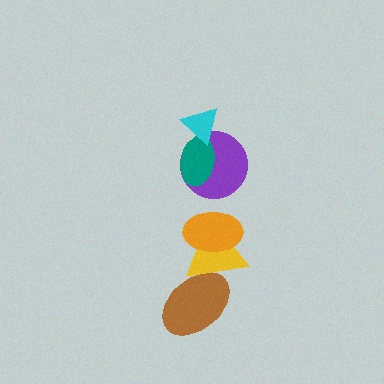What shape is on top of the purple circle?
The teal ellipse is on top of the purple circle.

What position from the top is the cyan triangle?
The cyan triangle is 1st from the top.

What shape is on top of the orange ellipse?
The purple circle is on top of the orange ellipse.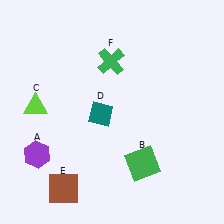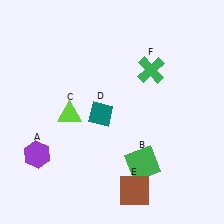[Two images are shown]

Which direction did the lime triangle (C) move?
The lime triangle (C) moved right.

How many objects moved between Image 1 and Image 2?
3 objects moved between the two images.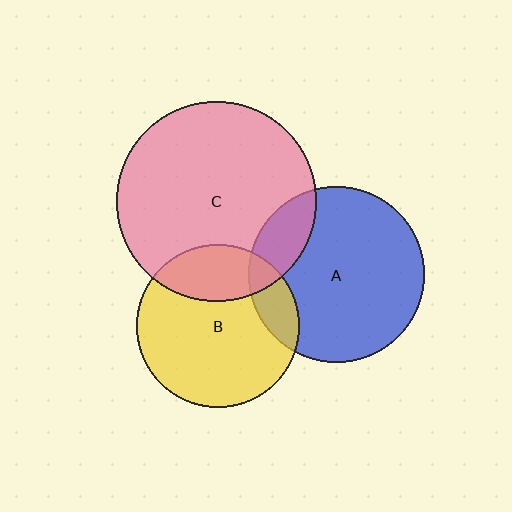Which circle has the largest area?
Circle C (pink).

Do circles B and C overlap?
Yes.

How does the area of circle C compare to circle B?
Approximately 1.5 times.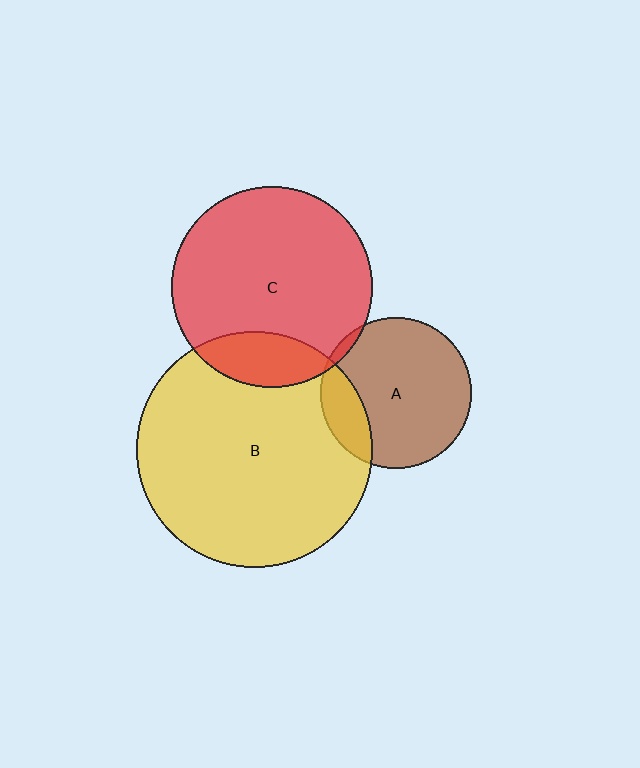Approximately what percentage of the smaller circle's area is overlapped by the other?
Approximately 5%.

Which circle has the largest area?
Circle B (yellow).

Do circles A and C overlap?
Yes.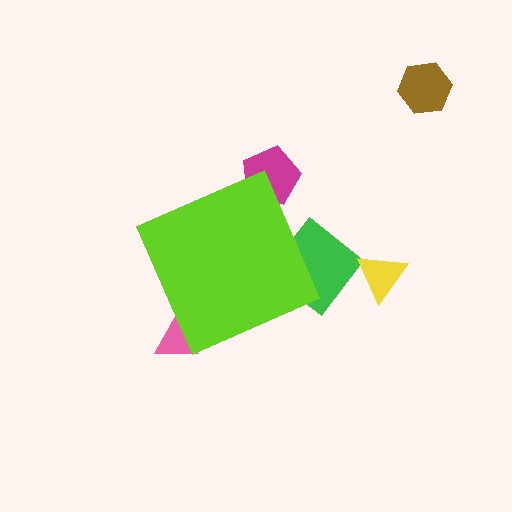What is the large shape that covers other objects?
A lime diamond.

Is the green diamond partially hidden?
Yes, the green diamond is partially hidden behind the lime diamond.